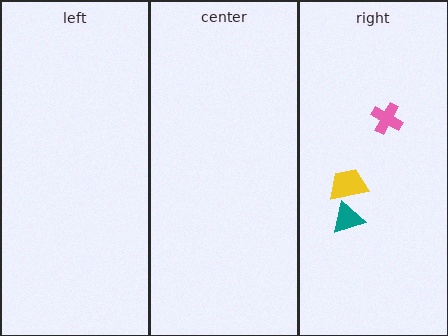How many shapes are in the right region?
3.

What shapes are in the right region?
The pink cross, the teal triangle, the yellow trapezoid.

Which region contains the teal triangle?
The right region.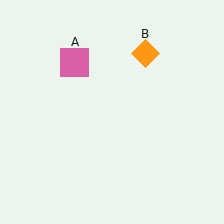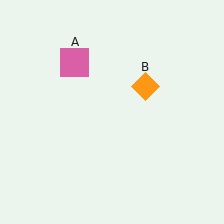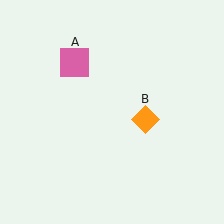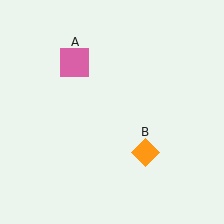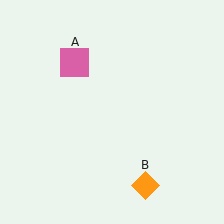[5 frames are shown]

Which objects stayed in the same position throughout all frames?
Pink square (object A) remained stationary.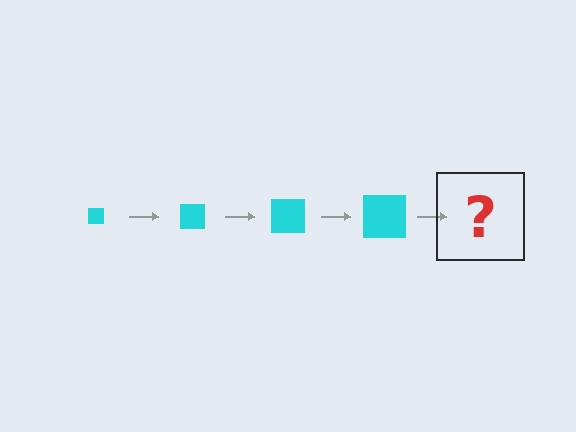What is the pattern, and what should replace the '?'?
The pattern is that the square gets progressively larger each step. The '?' should be a cyan square, larger than the previous one.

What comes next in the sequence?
The next element should be a cyan square, larger than the previous one.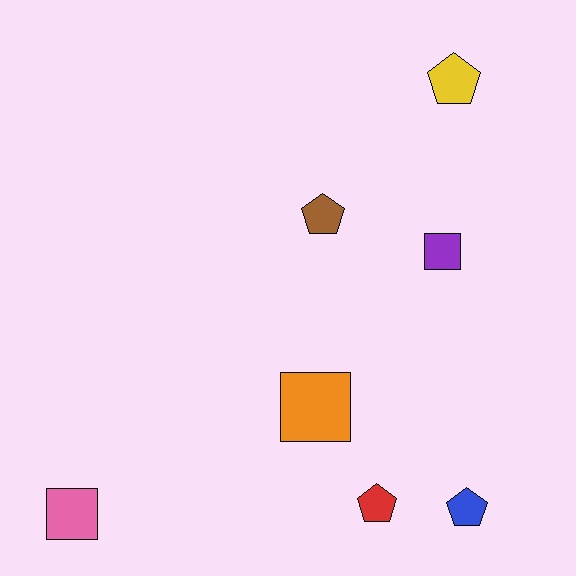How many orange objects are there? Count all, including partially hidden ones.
There is 1 orange object.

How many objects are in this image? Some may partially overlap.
There are 7 objects.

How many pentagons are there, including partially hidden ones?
There are 4 pentagons.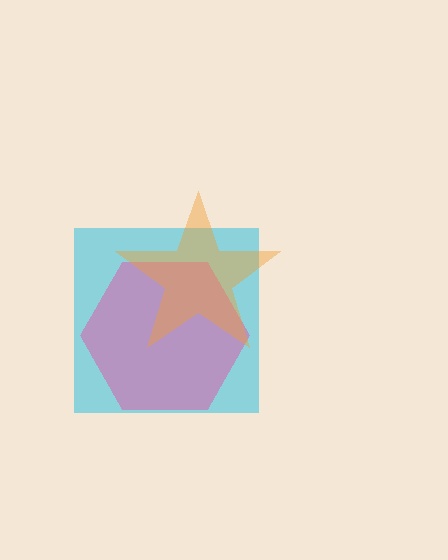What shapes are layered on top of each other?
The layered shapes are: a cyan square, a pink hexagon, an orange star.